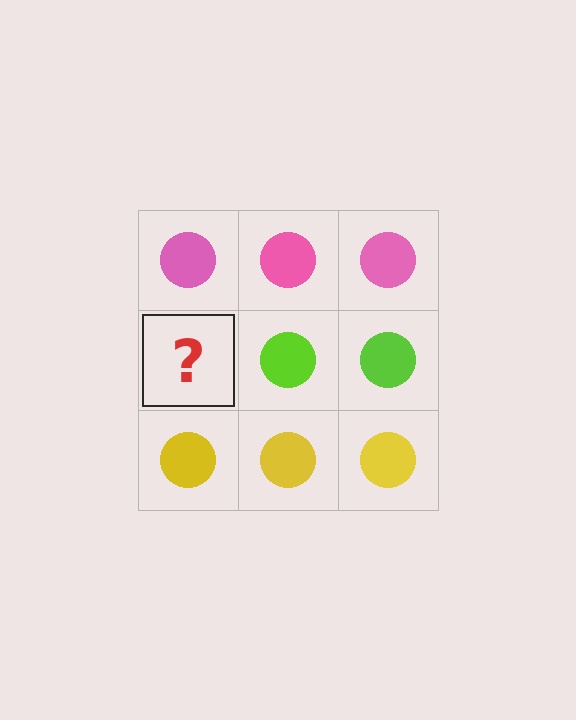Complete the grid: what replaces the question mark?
The question mark should be replaced with a lime circle.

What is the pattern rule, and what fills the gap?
The rule is that each row has a consistent color. The gap should be filled with a lime circle.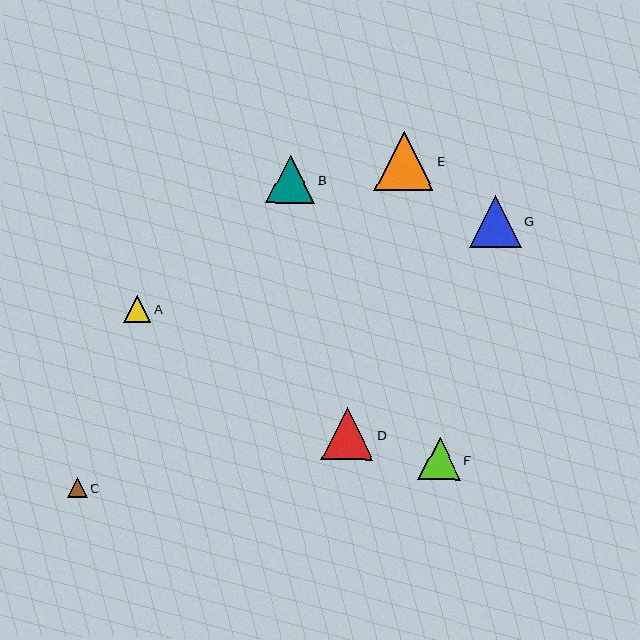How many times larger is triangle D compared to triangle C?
Triangle D is approximately 2.7 times the size of triangle C.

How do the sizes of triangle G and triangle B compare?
Triangle G and triangle B are approximately the same size.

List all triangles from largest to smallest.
From largest to smallest: E, D, G, B, F, A, C.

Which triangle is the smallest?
Triangle C is the smallest with a size of approximately 20 pixels.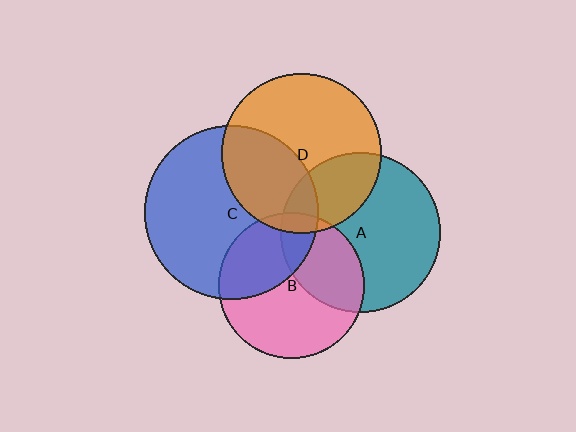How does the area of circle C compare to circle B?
Approximately 1.4 times.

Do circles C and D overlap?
Yes.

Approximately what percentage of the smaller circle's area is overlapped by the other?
Approximately 35%.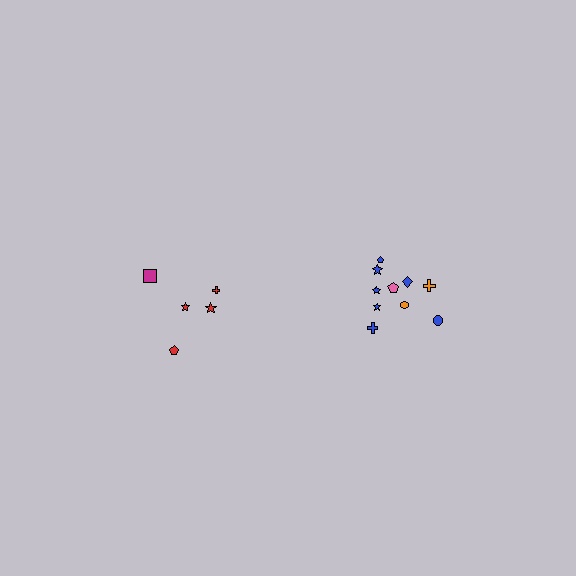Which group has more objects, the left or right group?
The right group.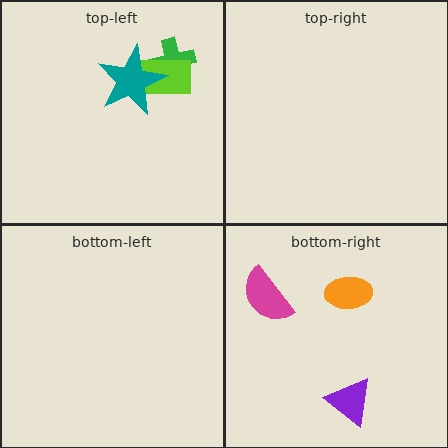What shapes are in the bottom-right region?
The purple triangle, the orange ellipse, the magenta semicircle.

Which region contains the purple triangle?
The bottom-right region.